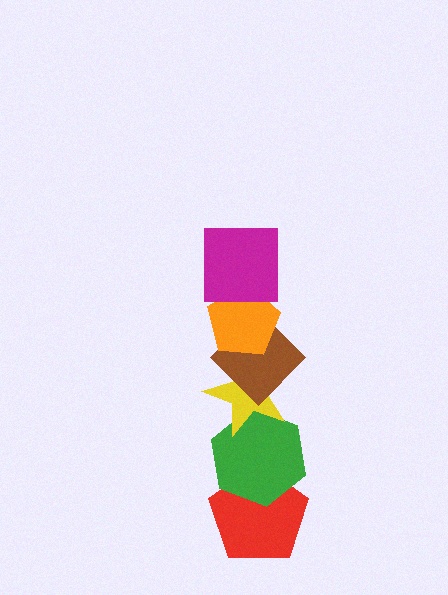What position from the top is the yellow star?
The yellow star is 4th from the top.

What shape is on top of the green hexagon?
The yellow star is on top of the green hexagon.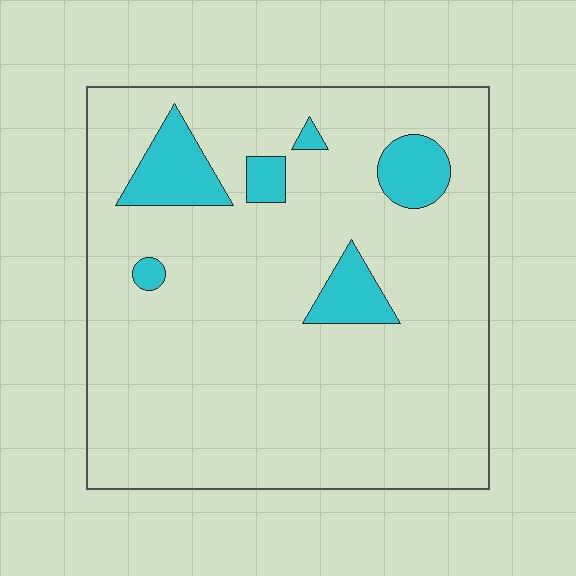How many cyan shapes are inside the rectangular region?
6.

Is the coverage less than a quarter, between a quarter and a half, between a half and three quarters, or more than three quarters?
Less than a quarter.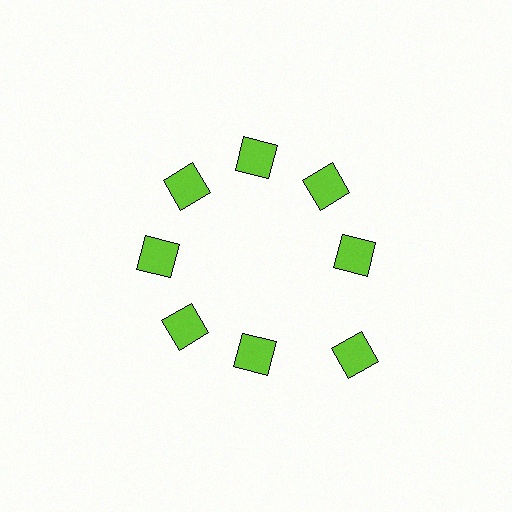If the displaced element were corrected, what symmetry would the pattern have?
It would have 8-fold rotational symmetry — the pattern would map onto itself every 45 degrees.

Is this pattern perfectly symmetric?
No. The 8 lime diamonds are arranged in a ring, but one element near the 4 o'clock position is pushed outward from the center, breaking the 8-fold rotational symmetry.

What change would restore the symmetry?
The symmetry would be restored by moving it inward, back onto the ring so that all 8 diamonds sit at equal angles and equal distance from the center.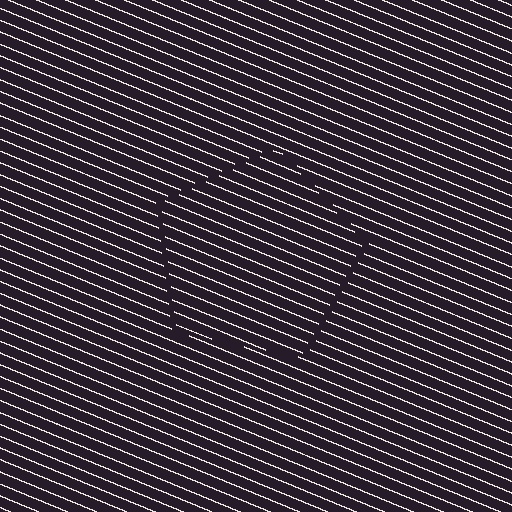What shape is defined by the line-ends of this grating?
An illusory pentagon. The interior of the shape contains the same grating, shifted by half a period — the contour is defined by the phase discontinuity where line-ends from the inner and outer gratings abut.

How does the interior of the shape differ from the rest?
The interior of the shape contains the same grating, shifted by half a period — the contour is defined by the phase discontinuity where line-ends from the inner and outer gratings abut.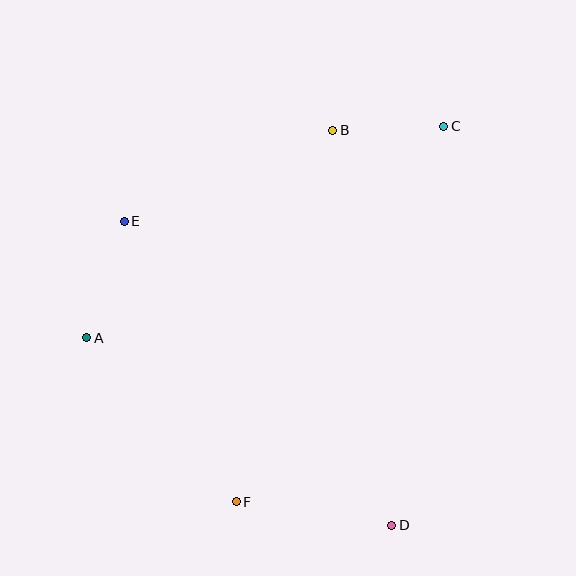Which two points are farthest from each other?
Points C and F are farthest from each other.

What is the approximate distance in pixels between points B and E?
The distance between B and E is approximately 228 pixels.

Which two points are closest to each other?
Points B and C are closest to each other.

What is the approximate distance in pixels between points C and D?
The distance between C and D is approximately 402 pixels.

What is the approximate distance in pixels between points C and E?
The distance between C and E is approximately 333 pixels.